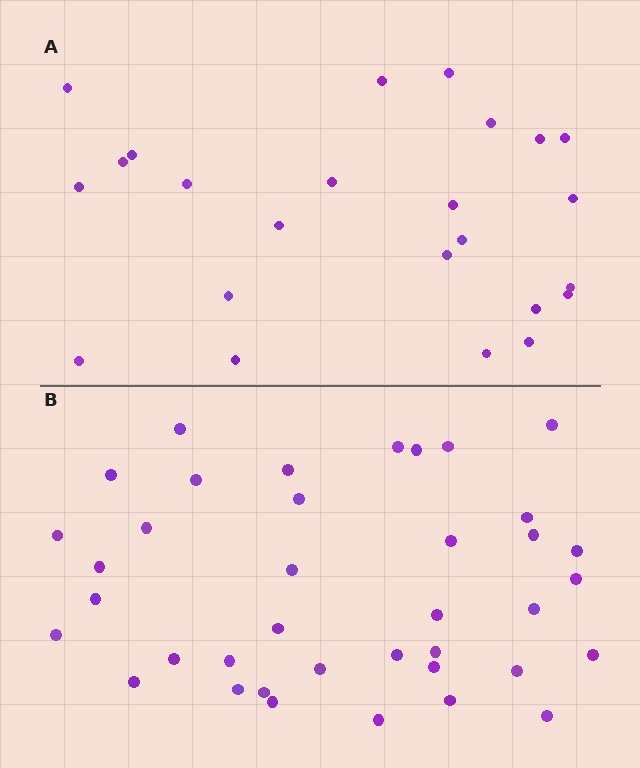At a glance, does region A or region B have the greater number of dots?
Region B (the bottom region) has more dots.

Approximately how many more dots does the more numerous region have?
Region B has approximately 15 more dots than region A.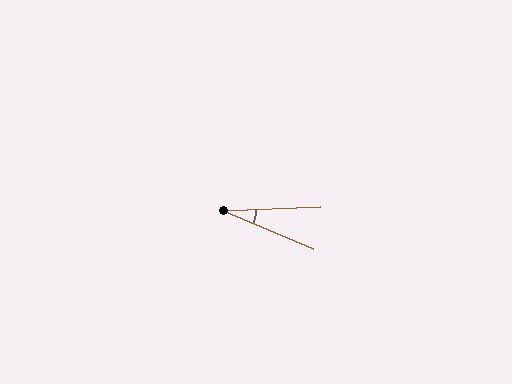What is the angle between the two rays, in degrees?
Approximately 25 degrees.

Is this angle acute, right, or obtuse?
It is acute.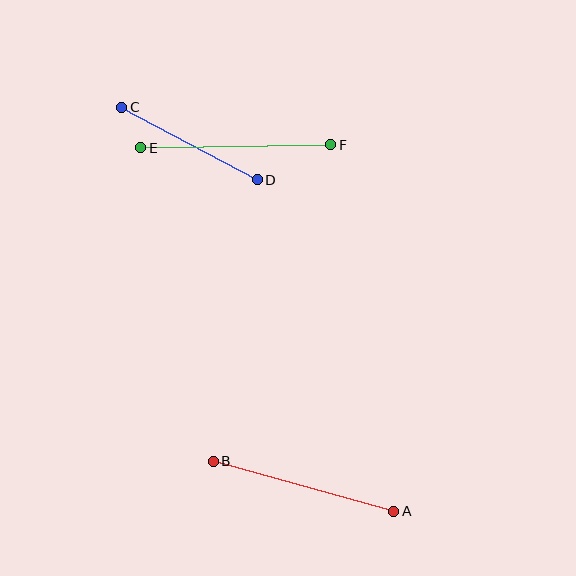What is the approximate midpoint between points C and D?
The midpoint is at approximately (189, 143) pixels.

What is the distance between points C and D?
The distance is approximately 154 pixels.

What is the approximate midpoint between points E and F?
The midpoint is at approximately (236, 146) pixels.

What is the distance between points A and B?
The distance is approximately 187 pixels.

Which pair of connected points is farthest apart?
Points E and F are farthest apart.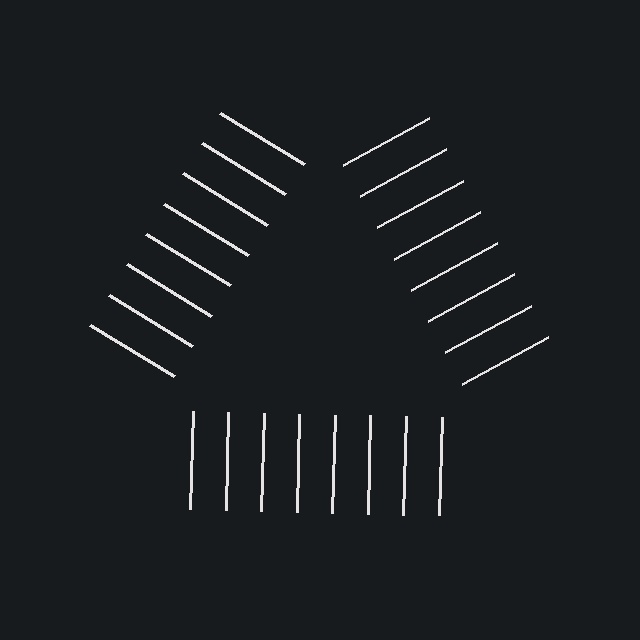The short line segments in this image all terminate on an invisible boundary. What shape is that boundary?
An illusory triangle — the line segments terminate on its edges but no continuous stroke is drawn.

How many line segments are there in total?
24 — 8 along each of the 3 edges.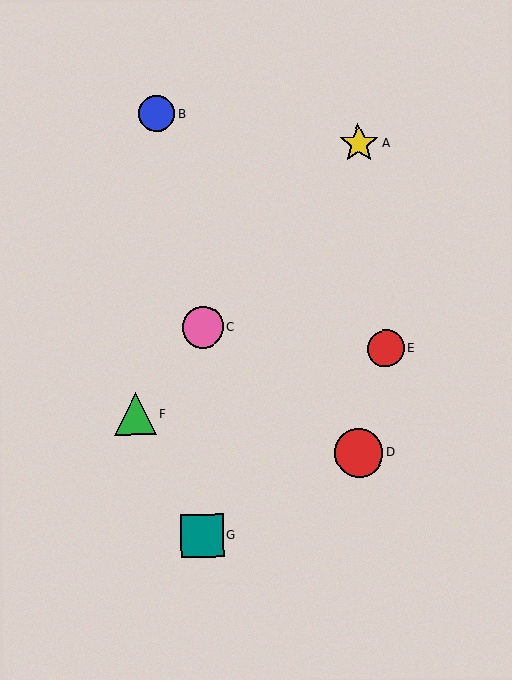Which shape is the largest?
The red circle (labeled D) is the largest.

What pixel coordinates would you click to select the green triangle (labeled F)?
Click at (135, 414) to select the green triangle F.